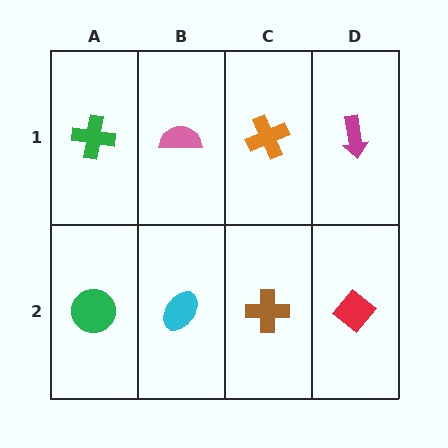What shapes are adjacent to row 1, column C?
A brown cross (row 2, column C), a pink semicircle (row 1, column B), a magenta arrow (row 1, column D).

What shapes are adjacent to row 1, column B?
A cyan ellipse (row 2, column B), a green cross (row 1, column A), an orange cross (row 1, column C).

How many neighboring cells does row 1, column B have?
3.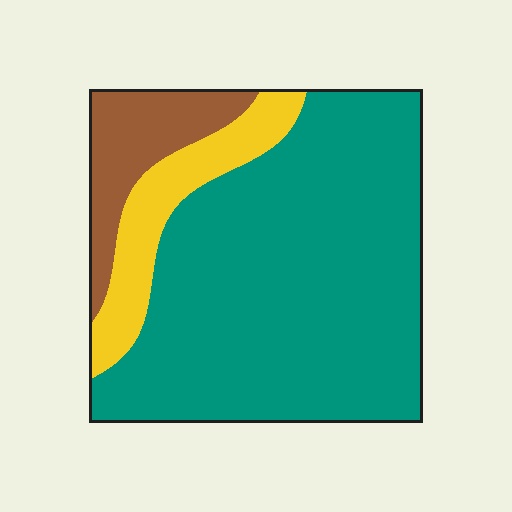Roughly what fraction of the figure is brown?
Brown covers about 15% of the figure.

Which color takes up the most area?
Teal, at roughly 75%.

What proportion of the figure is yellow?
Yellow takes up less than a sixth of the figure.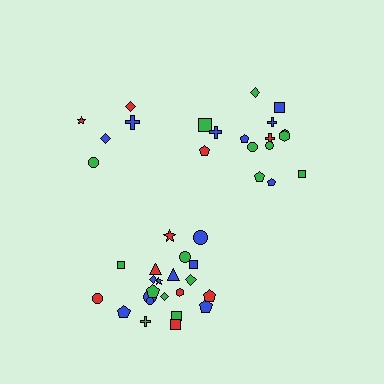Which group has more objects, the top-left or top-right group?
The top-right group.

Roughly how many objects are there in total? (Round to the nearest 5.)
Roughly 40 objects in total.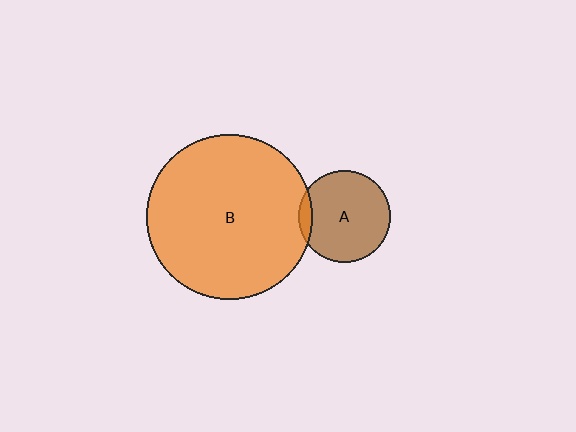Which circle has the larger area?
Circle B (orange).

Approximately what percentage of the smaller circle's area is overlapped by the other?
Approximately 10%.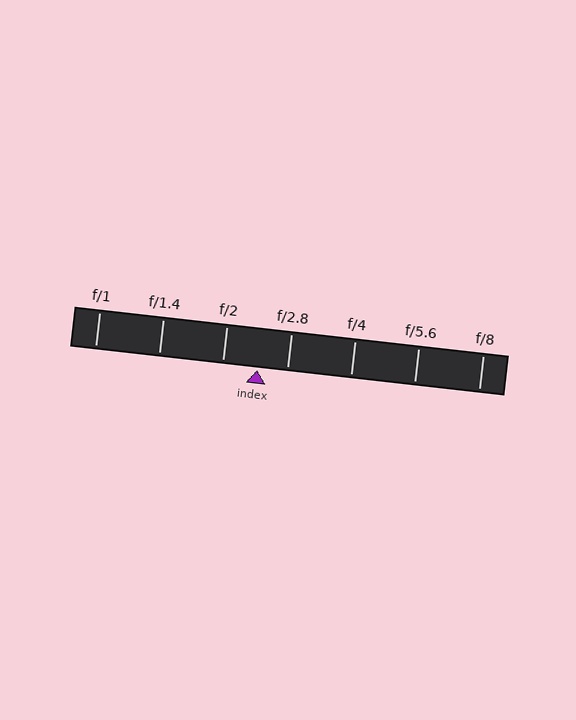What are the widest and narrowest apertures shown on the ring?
The widest aperture shown is f/1 and the narrowest is f/8.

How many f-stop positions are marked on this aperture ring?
There are 7 f-stop positions marked.